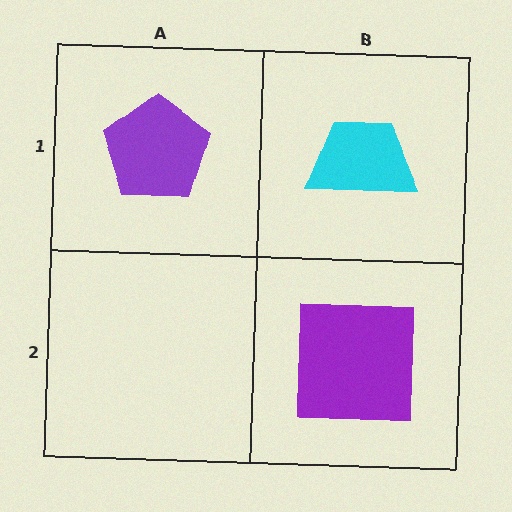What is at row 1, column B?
A cyan trapezoid.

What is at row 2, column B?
A purple square.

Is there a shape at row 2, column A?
No, that cell is empty.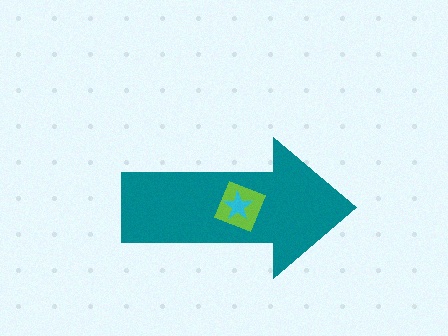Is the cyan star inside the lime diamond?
Yes.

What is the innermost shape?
The cyan star.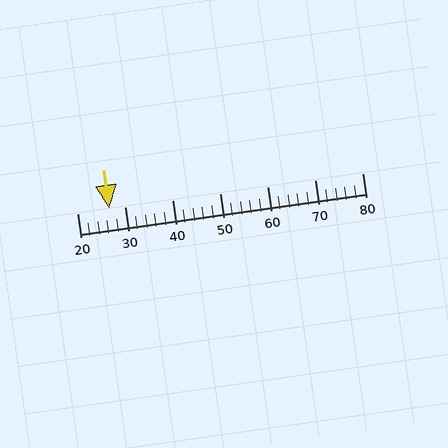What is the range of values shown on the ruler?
The ruler shows values from 20 to 80.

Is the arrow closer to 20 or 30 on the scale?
The arrow is closer to 30.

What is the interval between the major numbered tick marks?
The major tick marks are spaced 10 units apart.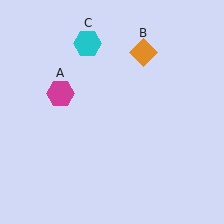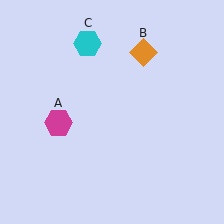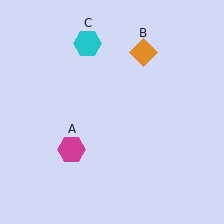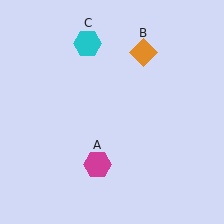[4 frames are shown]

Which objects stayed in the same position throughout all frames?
Orange diamond (object B) and cyan hexagon (object C) remained stationary.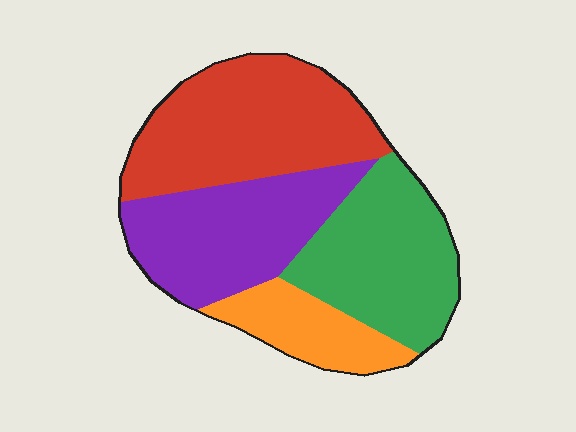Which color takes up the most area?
Red, at roughly 35%.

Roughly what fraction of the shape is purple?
Purple covers about 25% of the shape.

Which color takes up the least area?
Orange, at roughly 15%.